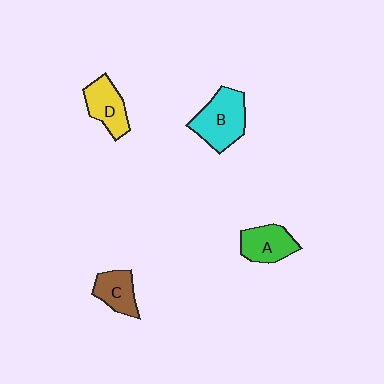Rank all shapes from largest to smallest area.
From largest to smallest: B (cyan), D (yellow), A (green), C (brown).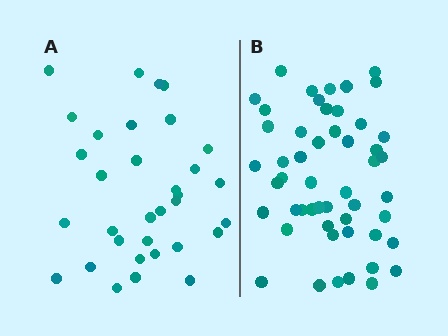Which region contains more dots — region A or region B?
Region B (the right region) has more dots.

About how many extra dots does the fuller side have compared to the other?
Region B has approximately 20 more dots than region A.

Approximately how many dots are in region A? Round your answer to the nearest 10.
About 30 dots. (The exact count is 33, which rounds to 30.)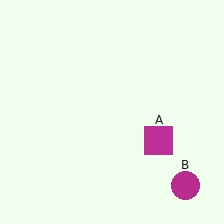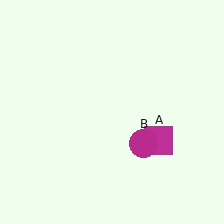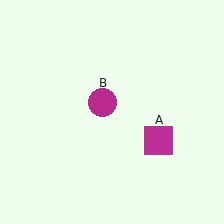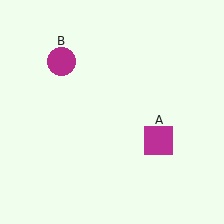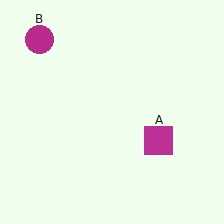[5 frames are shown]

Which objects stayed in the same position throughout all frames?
Magenta square (object A) remained stationary.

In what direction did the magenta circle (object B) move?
The magenta circle (object B) moved up and to the left.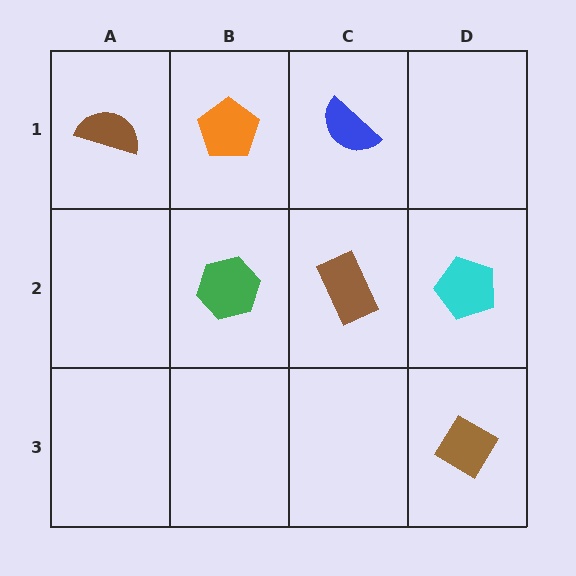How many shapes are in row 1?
3 shapes.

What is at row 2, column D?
A cyan pentagon.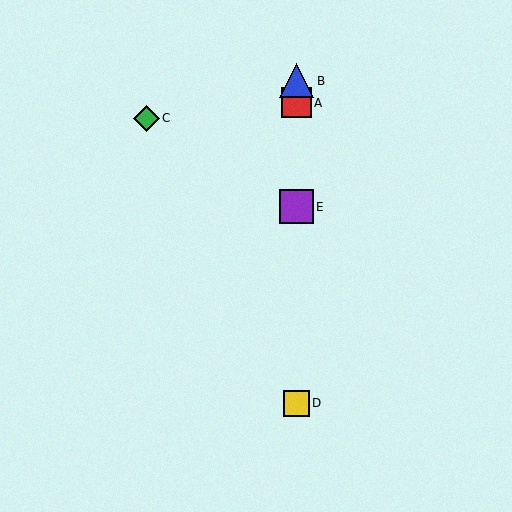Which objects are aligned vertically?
Objects A, B, D, E are aligned vertically.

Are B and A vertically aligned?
Yes, both are at x≈296.